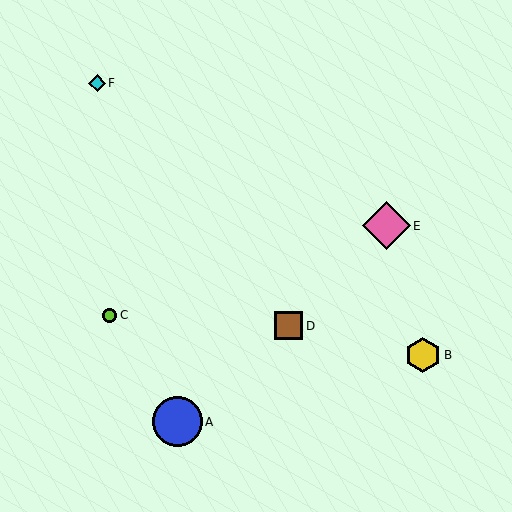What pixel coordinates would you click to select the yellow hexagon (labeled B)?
Click at (423, 355) to select the yellow hexagon B.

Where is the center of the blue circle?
The center of the blue circle is at (177, 422).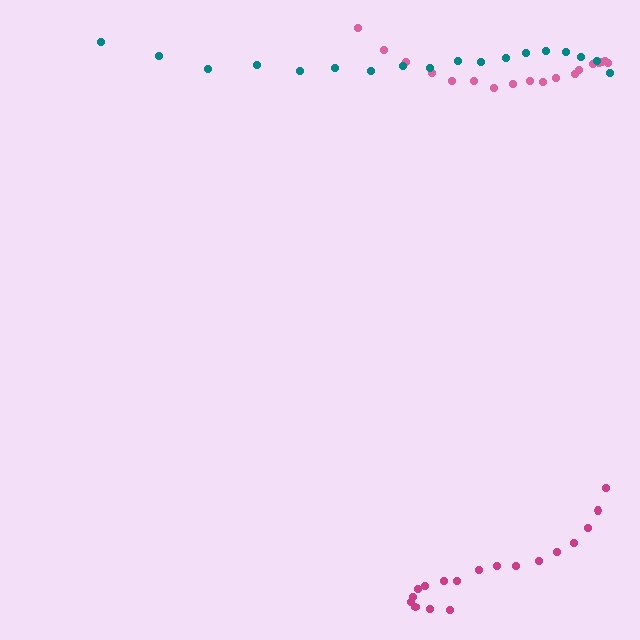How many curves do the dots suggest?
There are 3 distinct paths.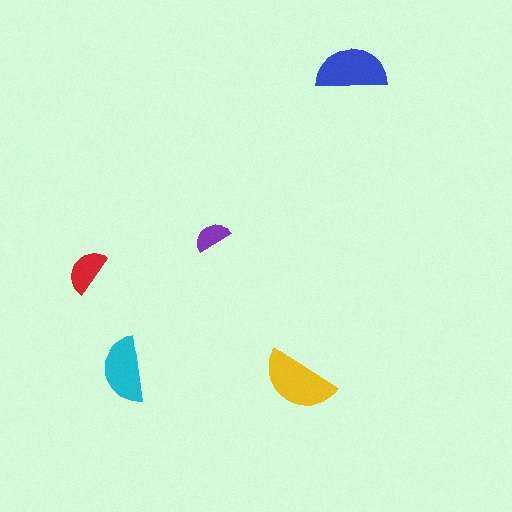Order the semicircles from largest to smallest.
the yellow one, the blue one, the cyan one, the red one, the purple one.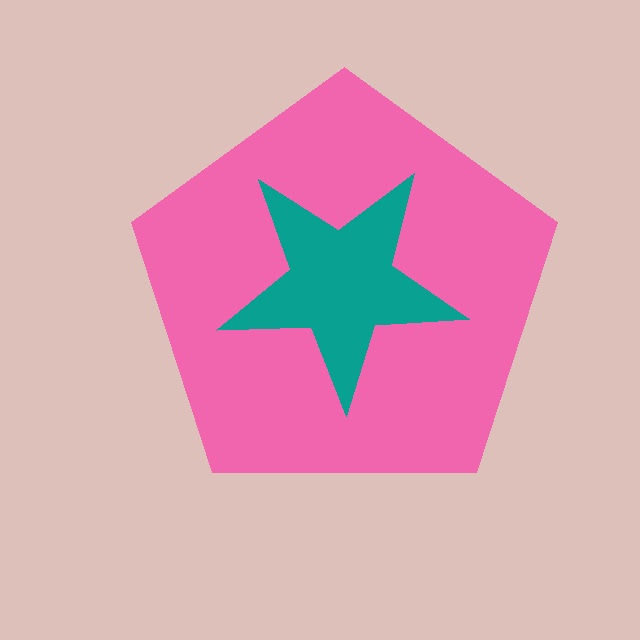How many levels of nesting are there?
2.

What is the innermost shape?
The teal star.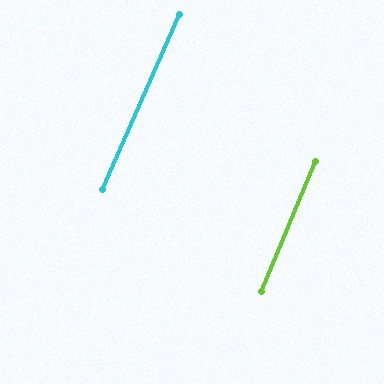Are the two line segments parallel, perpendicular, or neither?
Parallel — their directions differ by only 1.1°.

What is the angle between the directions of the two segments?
Approximately 1 degree.